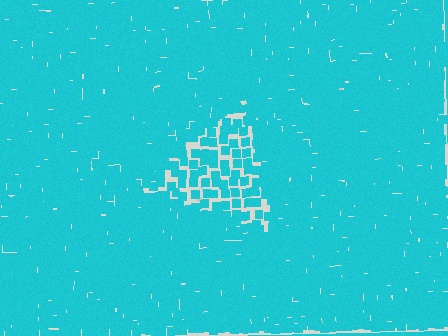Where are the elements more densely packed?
The elements are more densely packed outside the triangle boundary.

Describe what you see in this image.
The image contains small cyan elements arranged at two different densities. A triangle-shaped region is visible where the elements are less densely packed than the surrounding area.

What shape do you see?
I see a triangle.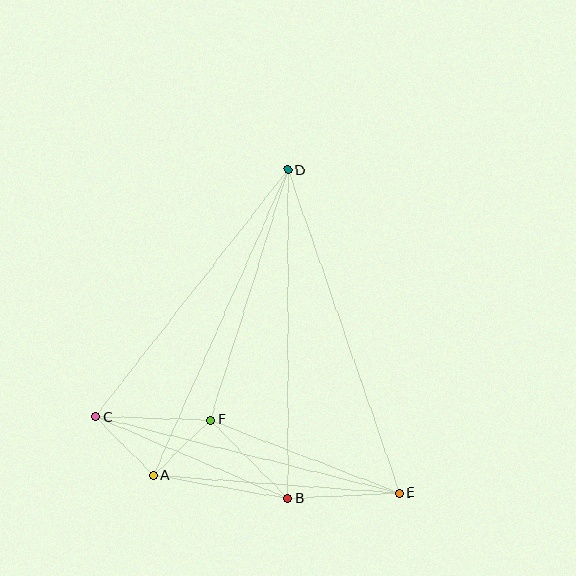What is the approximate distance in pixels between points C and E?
The distance between C and E is approximately 314 pixels.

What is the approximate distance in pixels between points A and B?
The distance between A and B is approximately 137 pixels.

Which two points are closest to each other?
Points A and F are closest to each other.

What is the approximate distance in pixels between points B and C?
The distance between B and C is approximately 209 pixels.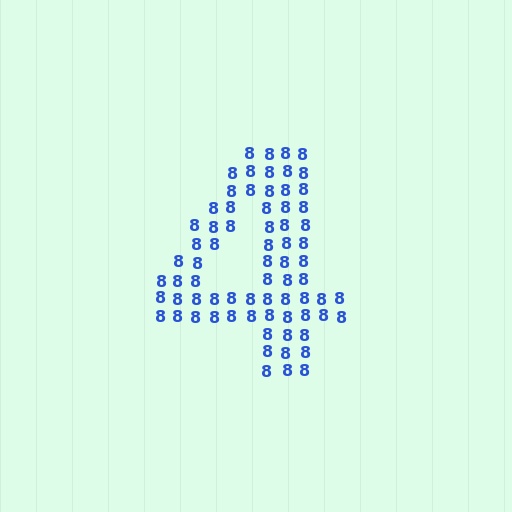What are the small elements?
The small elements are digit 8's.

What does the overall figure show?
The overall figure shows the digit 4.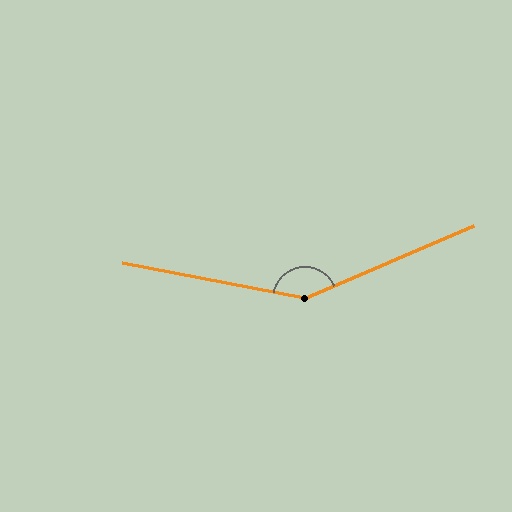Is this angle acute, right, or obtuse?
It is obtuse.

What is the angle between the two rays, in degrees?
Approximately 146 degrees.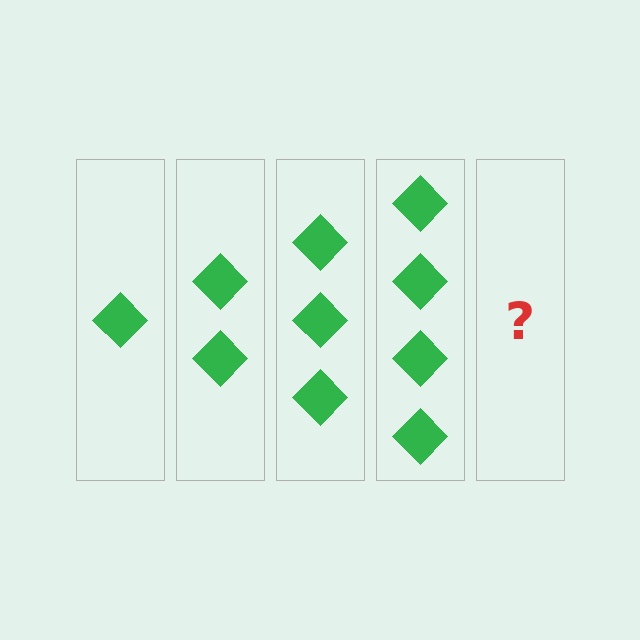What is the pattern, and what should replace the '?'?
The pattern is that each step adds one more diamond. The '?' should be 5 diamonds.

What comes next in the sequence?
The next element should be 5 diamonds.